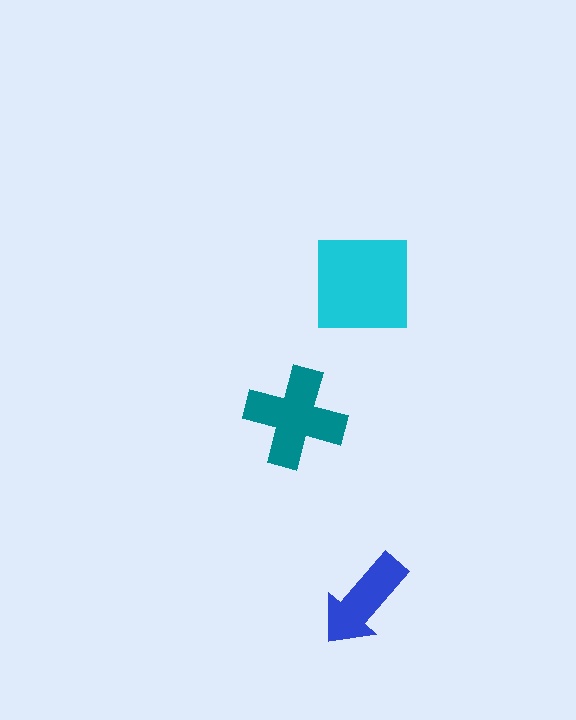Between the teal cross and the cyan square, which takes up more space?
The cyan square.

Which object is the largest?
The cyan square.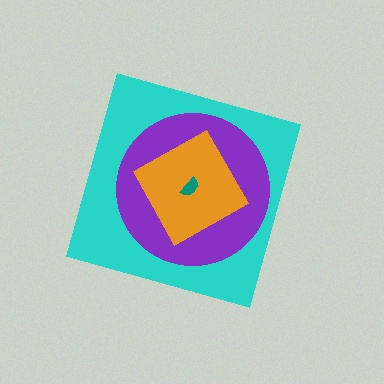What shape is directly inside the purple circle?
The orange square.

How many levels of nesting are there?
4.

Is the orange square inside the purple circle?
Yes.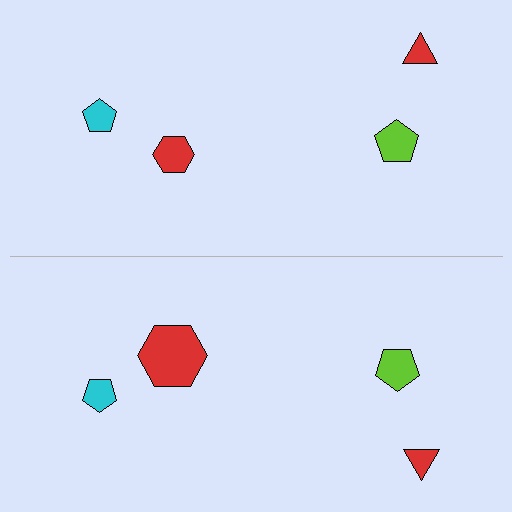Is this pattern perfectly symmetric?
No, the pattern is not perfectly symmetric. The red hexagon on the bottom side has a different size than its mirror counterpart.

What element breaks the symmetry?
The red hexagon on the bottom side has a different size than its mirror counterpart.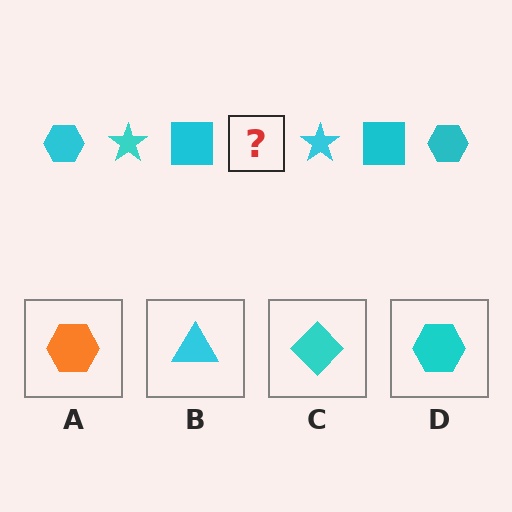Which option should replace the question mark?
Option D.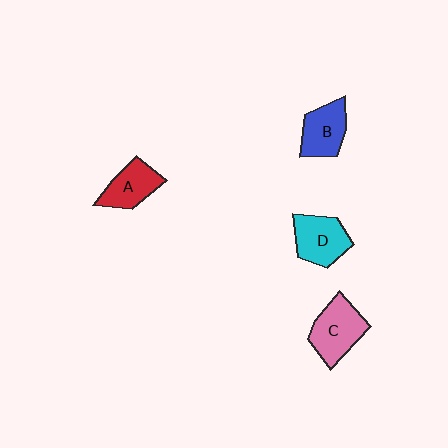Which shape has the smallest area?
Shape A (red).